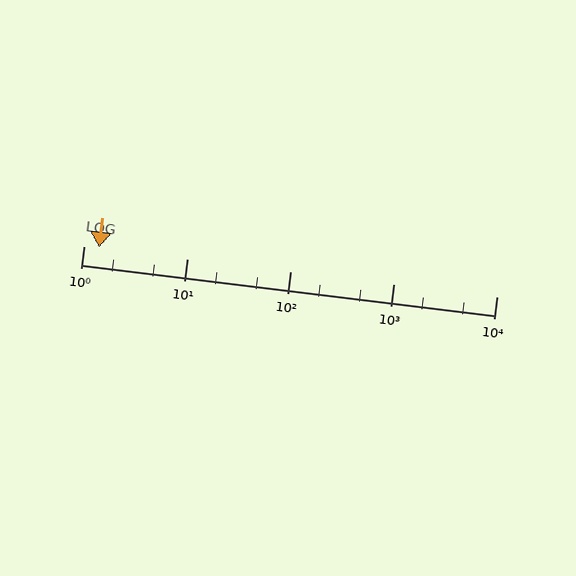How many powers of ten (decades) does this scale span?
The scale spans 4 decades, from 1 to 10000.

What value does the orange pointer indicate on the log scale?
The pointer indicates approximately 1.4.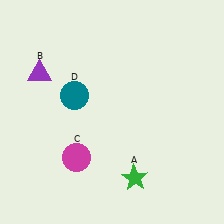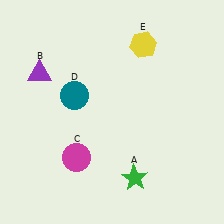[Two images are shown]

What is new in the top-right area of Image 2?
A yellow hexagon (E) was added in the top-right area of Image 2.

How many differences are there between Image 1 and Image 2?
There is 1 difference between the two images.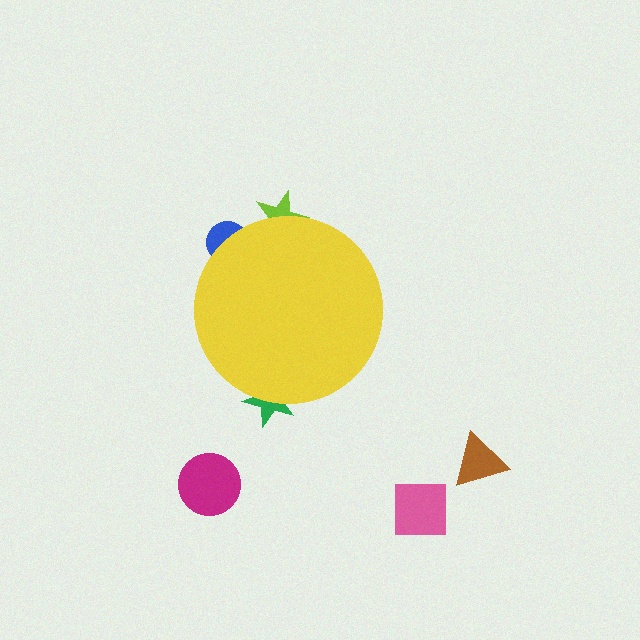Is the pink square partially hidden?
No, the pink square is fully visible.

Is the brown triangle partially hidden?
No, the brown triangle is fully visible.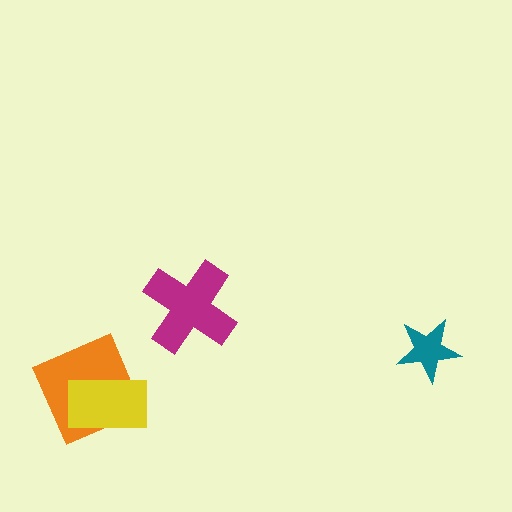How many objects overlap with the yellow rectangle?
1 object overlaps with the yellow rectangle.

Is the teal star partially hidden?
No, no other shape covers it.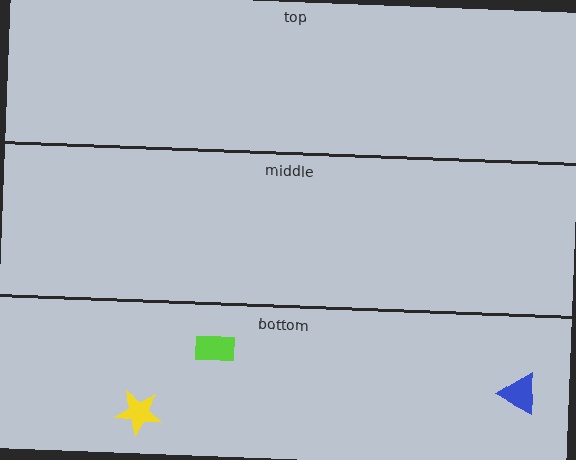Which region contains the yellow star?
The bottom region.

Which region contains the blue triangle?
The bottom region.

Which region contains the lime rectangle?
The bottom region.